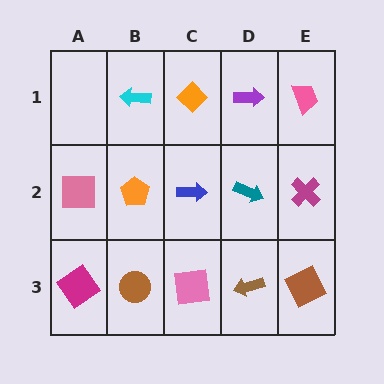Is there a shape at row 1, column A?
No, that cell is empty.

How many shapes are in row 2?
5 shapes.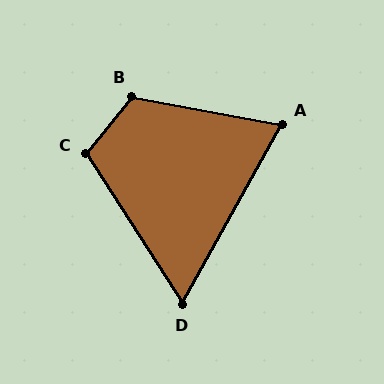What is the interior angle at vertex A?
Approximately 71 degrees (acute).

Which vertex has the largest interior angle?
B, at approximately 118 degrees.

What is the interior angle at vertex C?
Approximately 109 degrees (obtuse).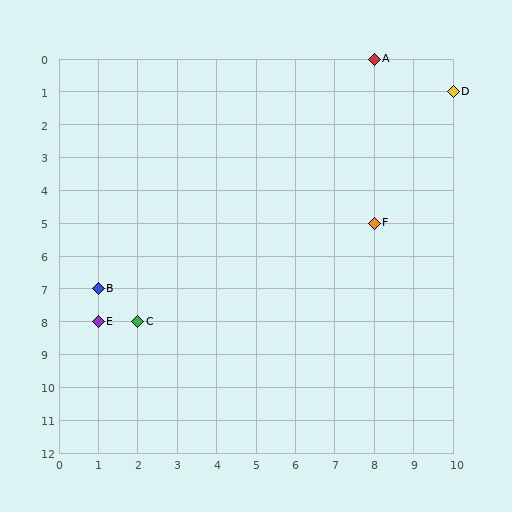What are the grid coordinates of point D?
Point D is at grid coordinates (10, 1).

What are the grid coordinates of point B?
Point B is at grid coordinates (1, 7).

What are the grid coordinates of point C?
Point C is at grid coordinates (2, 8).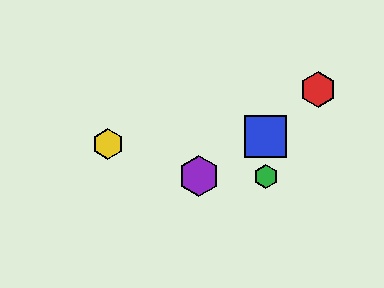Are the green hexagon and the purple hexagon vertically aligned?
No, the green hexagon is at x≈266 and the purple hexagon is at x≈199.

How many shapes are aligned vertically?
2 shapes (the blue square, the green hexagon) are aligned vertically.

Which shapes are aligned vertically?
The blue square, the green hexagon are aligned vertically.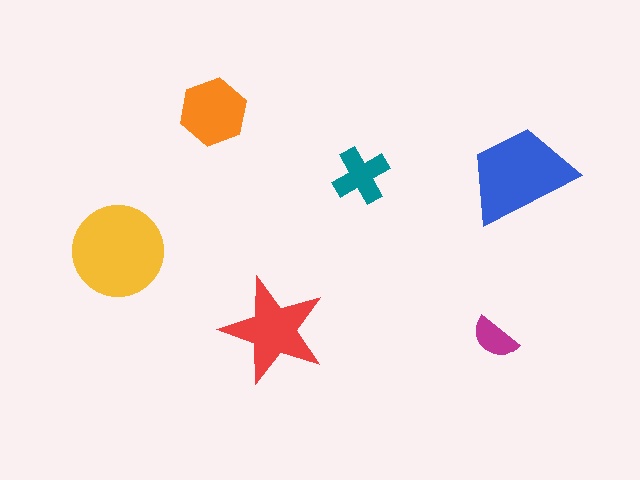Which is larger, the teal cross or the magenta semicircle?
The teal cross.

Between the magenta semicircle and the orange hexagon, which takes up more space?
The orange hexagon.